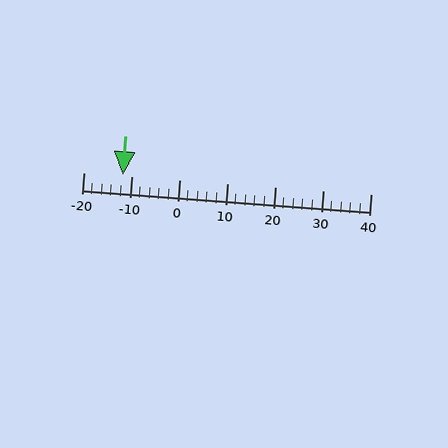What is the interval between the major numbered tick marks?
The major tick marks are spaced 10 units apart.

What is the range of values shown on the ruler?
The ruler shows values from -20 to 40.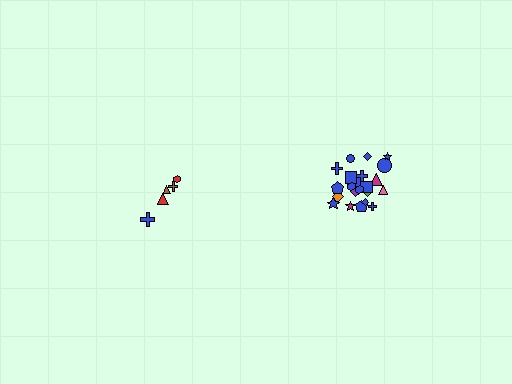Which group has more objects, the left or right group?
The right group.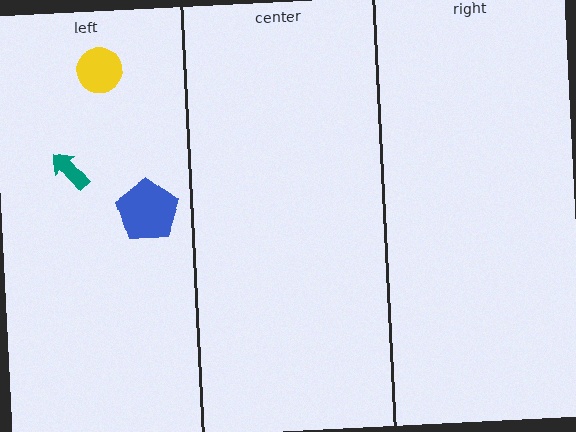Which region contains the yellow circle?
The left region.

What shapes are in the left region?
The yellow circle, the blue pentagon, the teal arrow.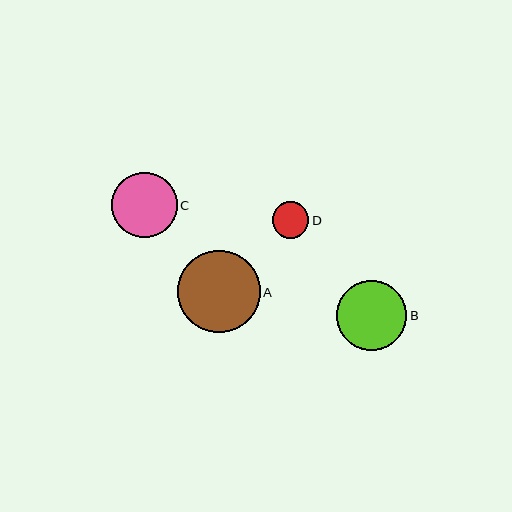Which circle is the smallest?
Circle D is the smallest with a size of approximately 36 pixels.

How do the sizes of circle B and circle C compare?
Circle B and circle C are approximately the same size.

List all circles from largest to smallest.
From largest to smallest: A, B, C, D.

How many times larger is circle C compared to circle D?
Circle C is approximately 1.8 times the size of circle D.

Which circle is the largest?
Circle A is the largest with a size of approximately 82 pixels.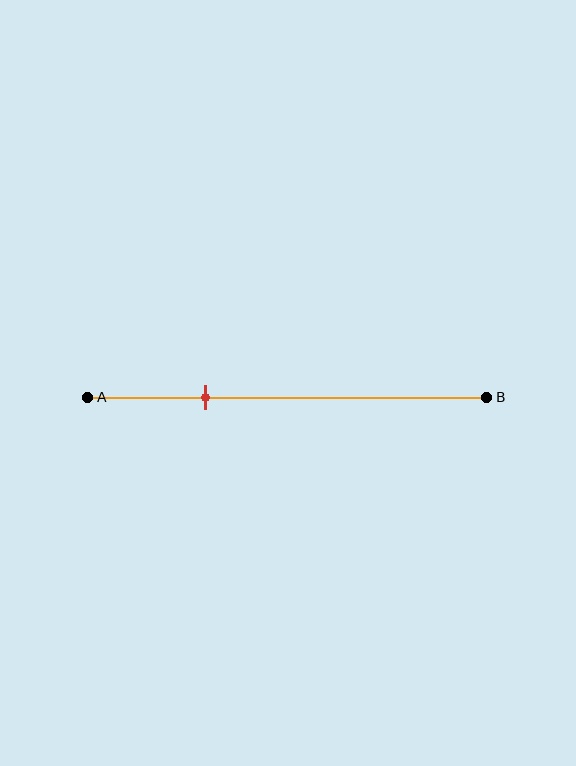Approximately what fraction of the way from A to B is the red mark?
The red mark is approximately 30% of the way from A to B.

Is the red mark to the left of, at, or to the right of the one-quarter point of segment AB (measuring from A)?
The red mark is to the right of the one-quarter point of segment AB.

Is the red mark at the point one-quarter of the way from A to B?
No, the mark is at about 30% from A, not at the 25% one-quarter point.